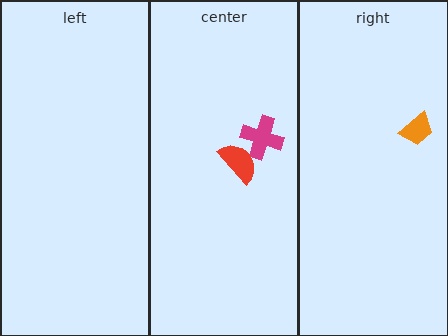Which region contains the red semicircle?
The center region.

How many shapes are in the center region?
2.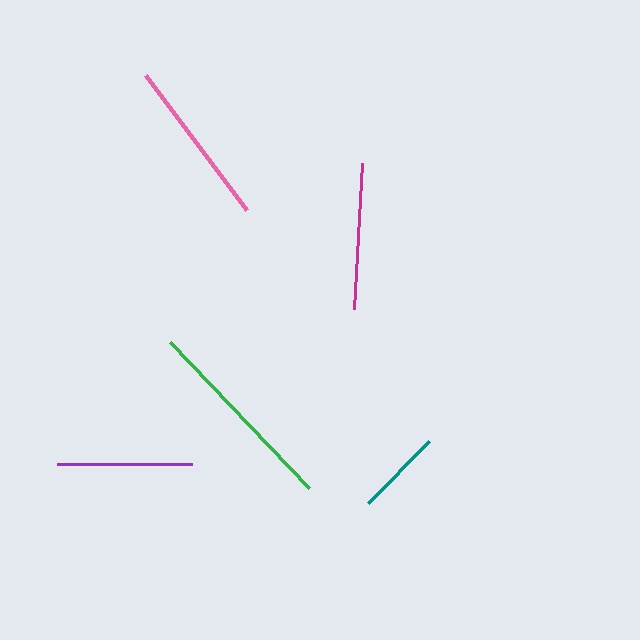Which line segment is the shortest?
The teal line is the shortest at approximately 87 pixels.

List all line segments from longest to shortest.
From longest to shortest: green, pink, magenta, purple, teal.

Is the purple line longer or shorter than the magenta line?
The magenta line is longer than the purple line.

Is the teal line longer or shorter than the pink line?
The pink line is longer than the teal line.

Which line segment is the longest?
The green line is the longest at approximately 203 pixels.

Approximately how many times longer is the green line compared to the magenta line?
The green line is approximately 1.4 times the length of the magenta line.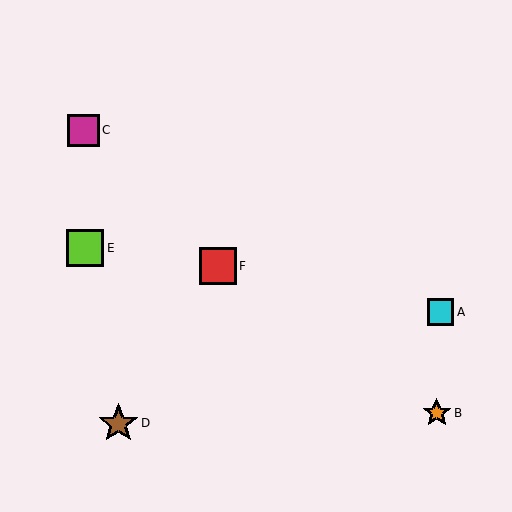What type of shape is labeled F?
Shape F is a red square.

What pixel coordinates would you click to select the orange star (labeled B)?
Click at (437, 413) to select the orange star B.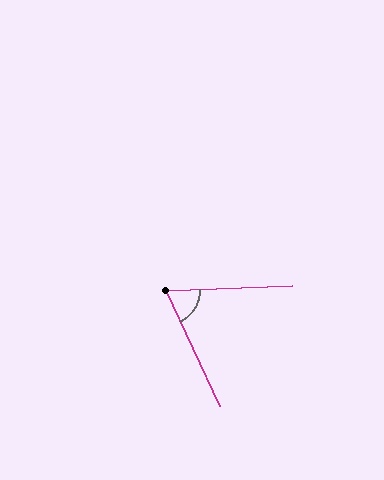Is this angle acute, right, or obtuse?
It is acute.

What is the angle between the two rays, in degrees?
Approximately 67 degrees.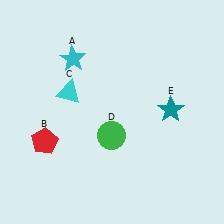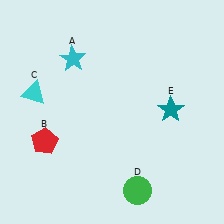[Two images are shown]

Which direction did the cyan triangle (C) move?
The cyan triangle (C) moved left.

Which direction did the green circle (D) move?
The green circle (D) moved down.